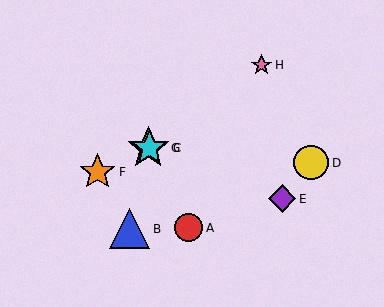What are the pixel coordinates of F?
Object F is at (97, 172).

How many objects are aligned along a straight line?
3 objects (C, E, G) are aligned along a straight line.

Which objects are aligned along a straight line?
Objects C, E, G are aligned along a straight line.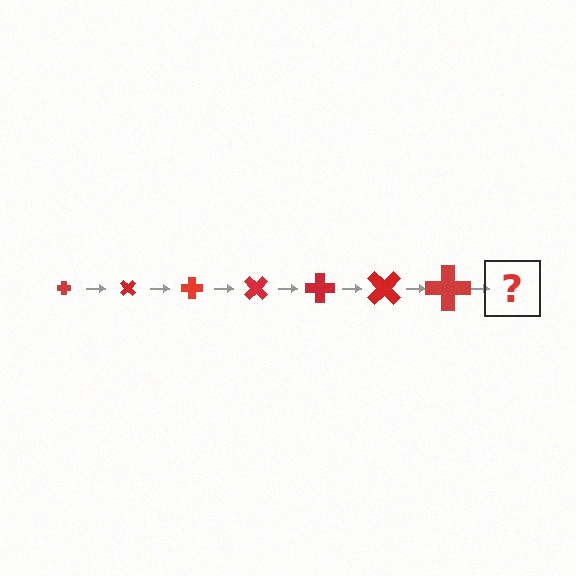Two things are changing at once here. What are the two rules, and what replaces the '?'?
The two rules are that the cross grows larger each step and it rotates 45 degrees each step. The '?' should be a cross, larger than the previous one and rotated 315 degrees from the start.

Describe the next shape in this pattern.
It should be a cross, larger than the previous one and rotated 315 degrees from the start.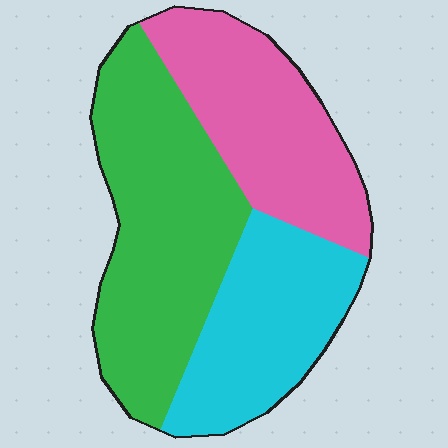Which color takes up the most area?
Green, at roughly 40%.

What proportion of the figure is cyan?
Cyan takes up between a quarter and a half of the figure.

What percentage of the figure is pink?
Pink covers about 30% of the figure.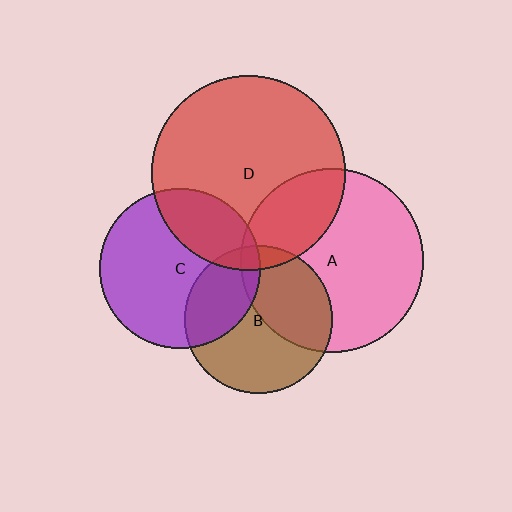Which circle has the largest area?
Circle D (red).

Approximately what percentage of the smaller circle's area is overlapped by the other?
Approximately 25%.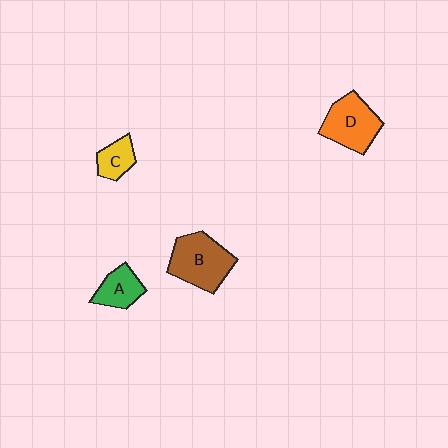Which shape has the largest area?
Shape B (brown).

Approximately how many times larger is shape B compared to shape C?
Approximately 2.2 times.